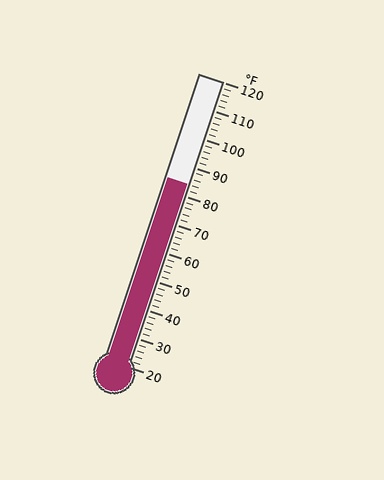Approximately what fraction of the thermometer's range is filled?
The thermometer is filled to approximately 65% of its range.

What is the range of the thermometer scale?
The thermometer scale ranges from 20°F to 120°F.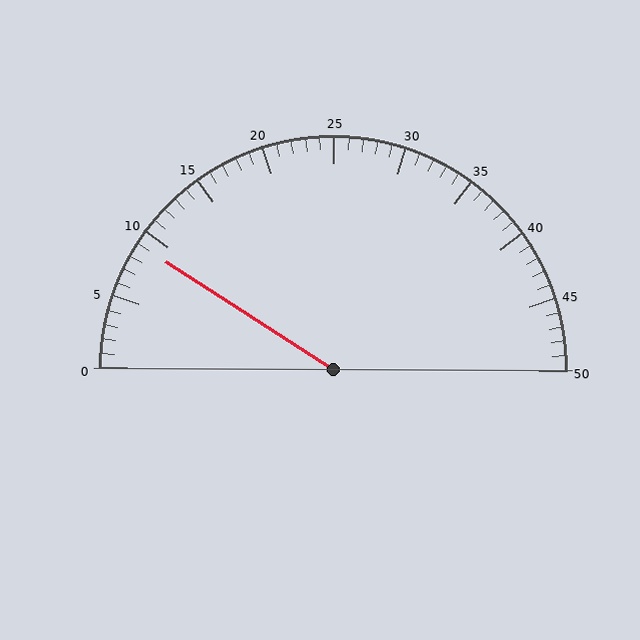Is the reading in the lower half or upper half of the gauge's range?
The reading is in the lower half of the range (0 to 50).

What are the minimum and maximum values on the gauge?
The gauge ranges from 0 to 50.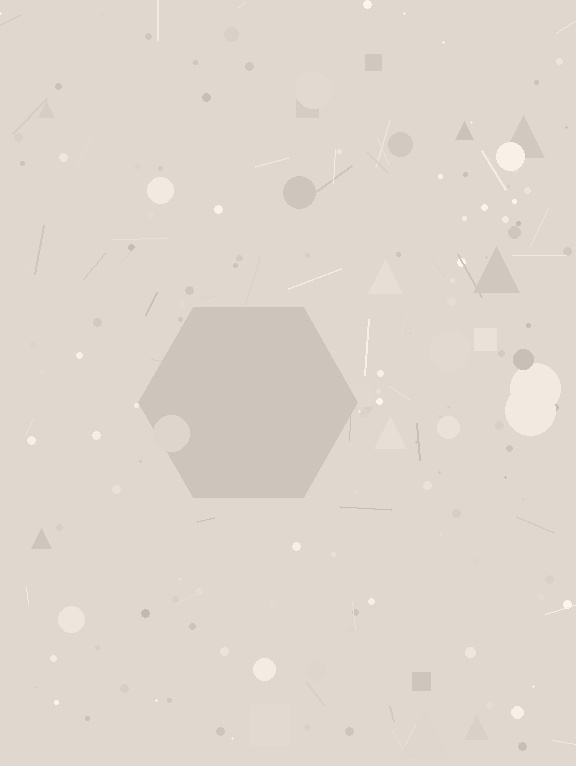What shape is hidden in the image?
A hexagon is hidden in the image.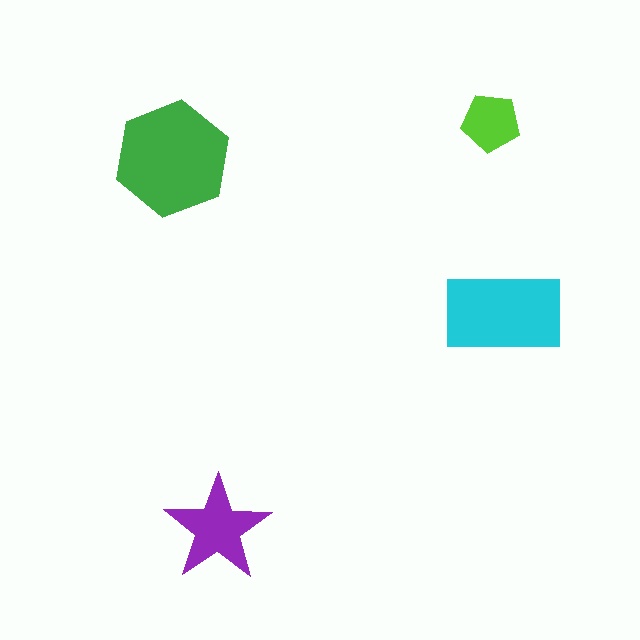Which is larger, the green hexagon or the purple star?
The green hexagon.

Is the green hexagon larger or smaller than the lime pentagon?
Larger.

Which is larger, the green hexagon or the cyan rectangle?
The green hexagon.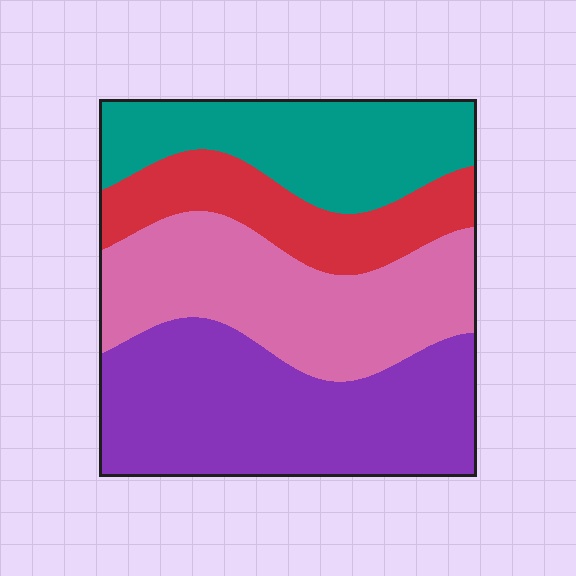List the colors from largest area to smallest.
From largest to smallest: purple, pink, teal, red.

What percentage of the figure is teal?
Teal takes up about one fifth (1/5) of the figure.